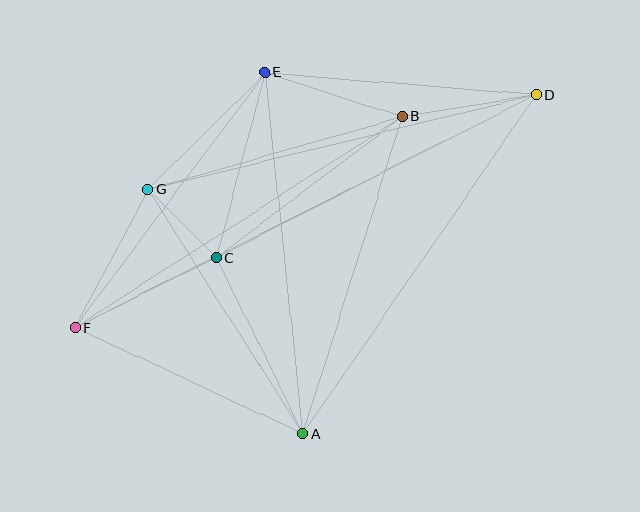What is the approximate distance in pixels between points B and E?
The distance between B and E is approximately 144 pixels.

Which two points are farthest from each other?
Points D and F are farthest from each other.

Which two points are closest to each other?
Points C and G are closest to each other.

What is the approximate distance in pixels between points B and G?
The distance between B and G is approximately 264 pixels.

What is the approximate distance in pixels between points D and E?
The distance between D and E is approximately 272 pixels.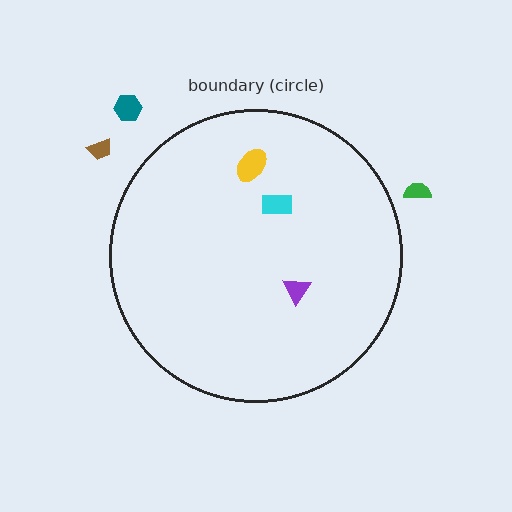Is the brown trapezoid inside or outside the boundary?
Outside.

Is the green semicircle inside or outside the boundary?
Outside.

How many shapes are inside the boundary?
3 inside, 3 outside.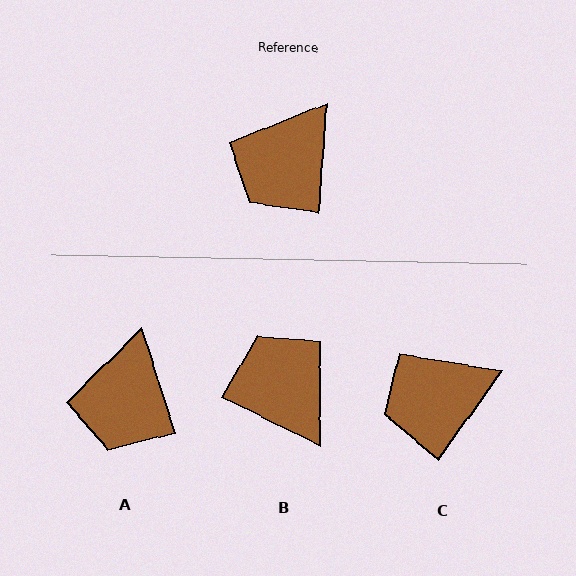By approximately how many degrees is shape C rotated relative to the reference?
Approximately 32 degrees clockwise.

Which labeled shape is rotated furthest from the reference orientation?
B, about 112 degrees away.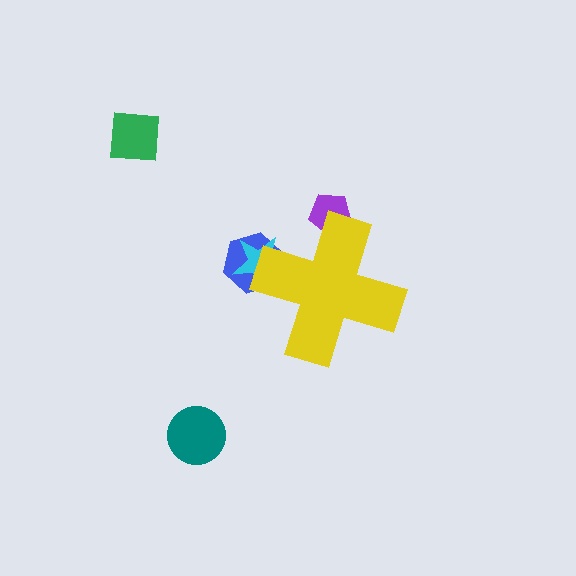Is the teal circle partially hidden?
No, the teal circle is fully visible.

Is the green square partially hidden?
No, the green square is fully visible.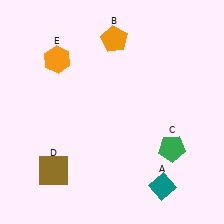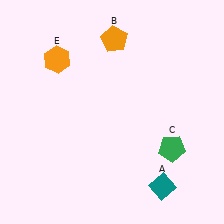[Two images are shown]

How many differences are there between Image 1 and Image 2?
There is 1 difference between the two images.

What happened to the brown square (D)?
The brown square (D) was removed in Image 2. It was in the bottom-left area of Image 1.